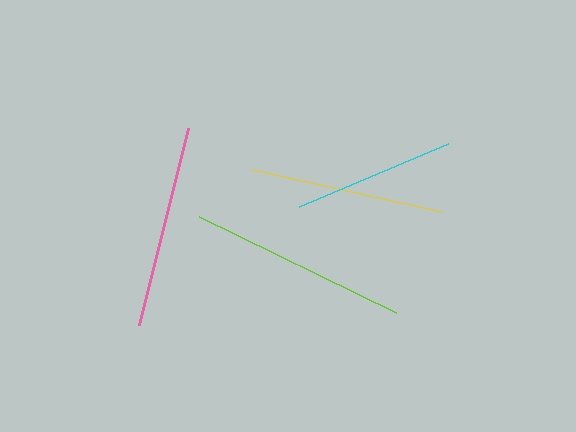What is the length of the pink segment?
The pink segment is approximately 203 pixels long.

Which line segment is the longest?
The lime line is the longest at approximately 219 pixels.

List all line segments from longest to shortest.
From longest to shortest: lime, pink, yellow, cyan.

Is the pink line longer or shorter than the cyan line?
The pink line is longer than the cyan line.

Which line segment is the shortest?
The cyan line is the shortest at approximately 162 pixels.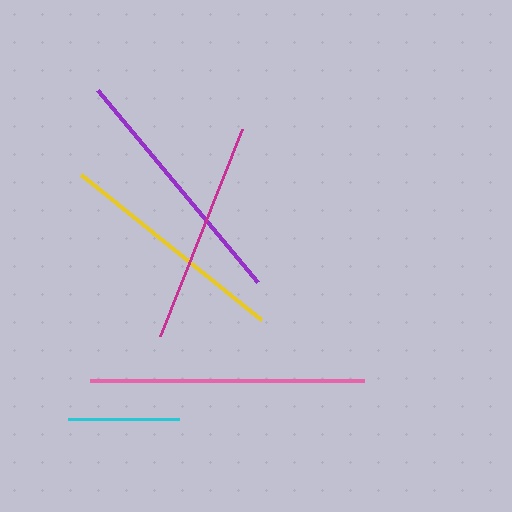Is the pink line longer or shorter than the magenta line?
The pink line is longer than the magenta line.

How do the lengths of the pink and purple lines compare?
The pink and purple lines are approximately the same length.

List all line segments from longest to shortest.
From longest to shortest: pink, purple, yellow, magenta, cyan.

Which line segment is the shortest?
The cyan line is the shortest at approximately 110 pixels.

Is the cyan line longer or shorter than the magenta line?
The magenta line is longer than the cyan line.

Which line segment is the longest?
The pink line is the longest at approximately 275 pixels.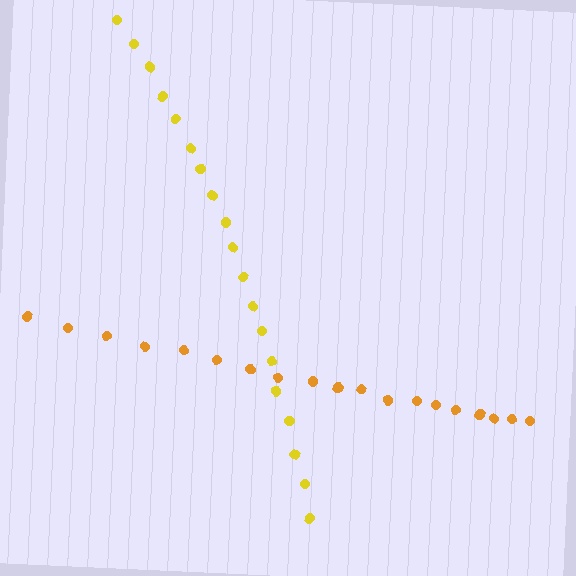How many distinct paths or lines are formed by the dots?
There are 2 distinct paths.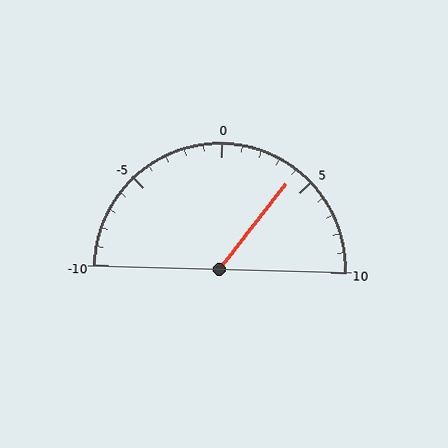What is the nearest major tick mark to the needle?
The nearest major tick mark is 5.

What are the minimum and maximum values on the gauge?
The gauge ranges from -10 to 10.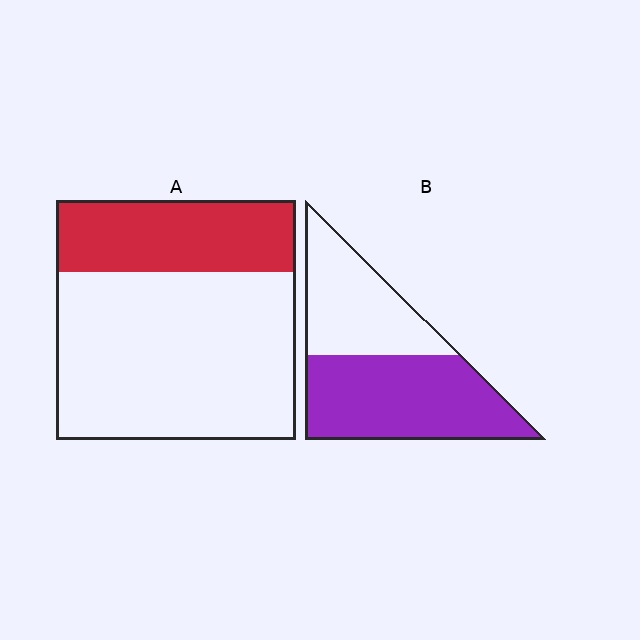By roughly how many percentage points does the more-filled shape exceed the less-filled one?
By roughly 30 percentage points (B over A).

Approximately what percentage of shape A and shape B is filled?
A is approximately 30% and B is approximately 60%.